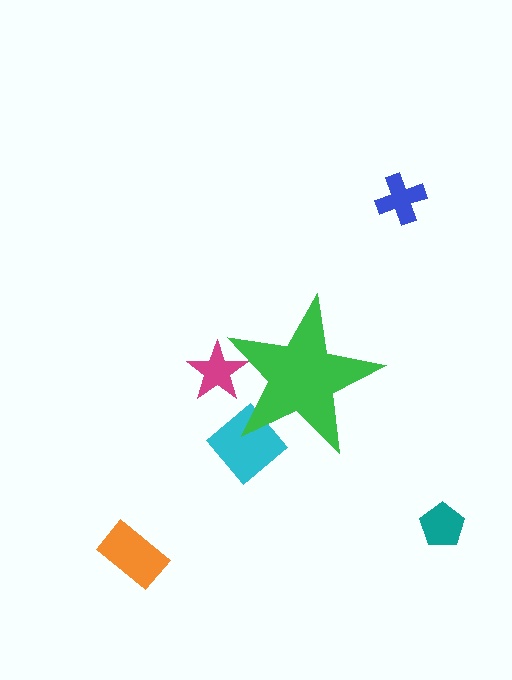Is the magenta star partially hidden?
Yes, the magenta star is partially hidden behind the green star.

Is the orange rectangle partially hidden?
No, the orange rectangle is fully visible.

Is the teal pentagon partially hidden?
No, the teal pentagon is fully visible.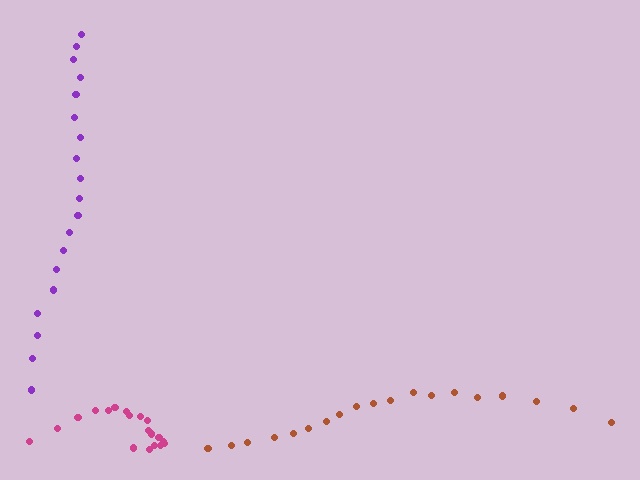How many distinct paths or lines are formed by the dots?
There are 3 distinct paths.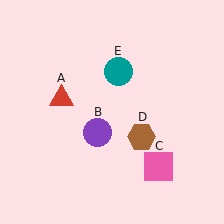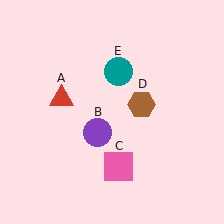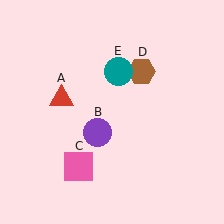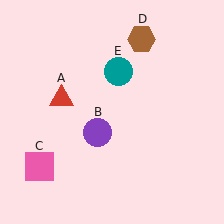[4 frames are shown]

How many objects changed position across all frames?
2 objects changed position: pink square (object C), brown hexagon (object D).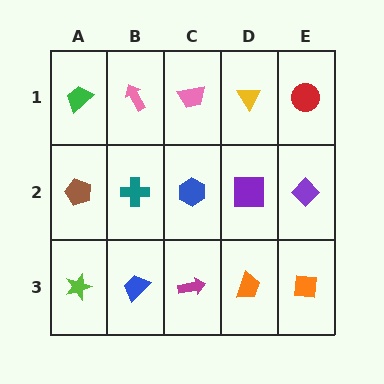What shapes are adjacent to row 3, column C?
A blue hexagon (row 2, column C), a blue trapezoid (row 3, column B), an orange trapezoid (row 3, column D).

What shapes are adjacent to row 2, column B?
A pink arrow (row 1, column B), a blue trapezoid (row 3, column B), a brown pentagon (row 2, column A), a blue hexagon (row 2, column C).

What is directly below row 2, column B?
A blue trapezoid.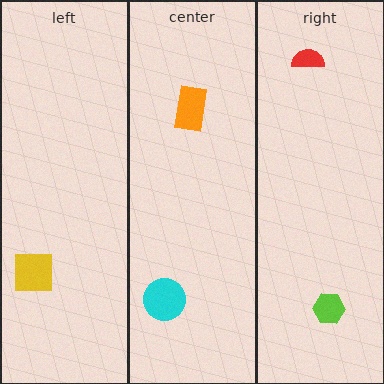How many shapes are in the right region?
2.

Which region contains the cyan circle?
The center region.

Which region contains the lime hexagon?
The right region.